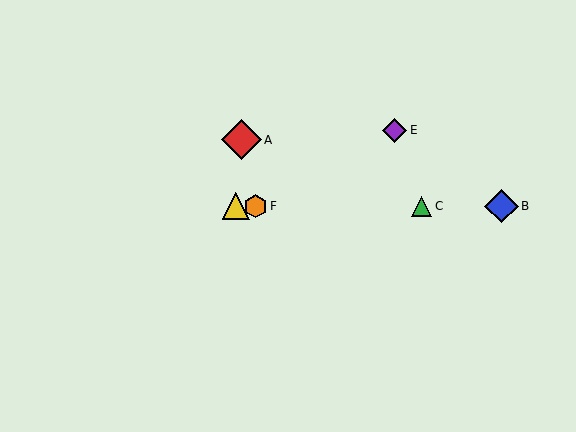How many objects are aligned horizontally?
4 objects (B, C, D, F) are aligned horizontally.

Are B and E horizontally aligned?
No, B is at y≈206 and E is at y≈130.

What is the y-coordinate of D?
Object D is at y≈206.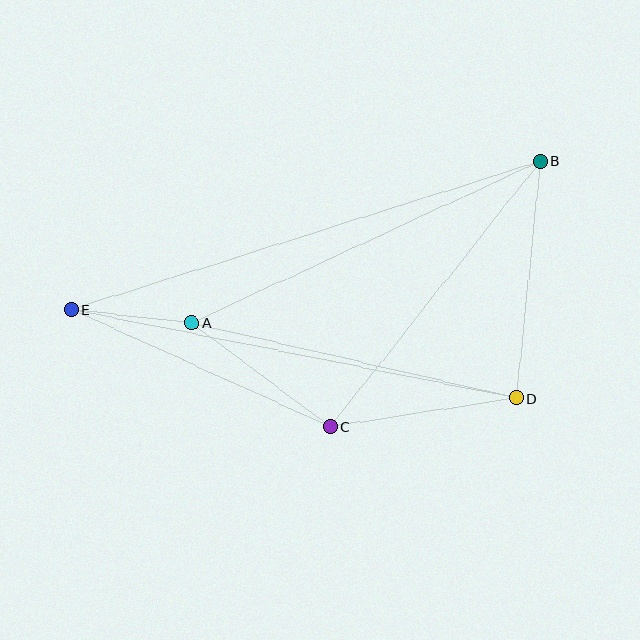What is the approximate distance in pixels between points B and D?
The distance between B and D is approximately 239 pixels.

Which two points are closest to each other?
Points A and E are closest to each other.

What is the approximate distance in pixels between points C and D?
The distance between C and D is approximately 188 pixels.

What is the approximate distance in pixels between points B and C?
The distance between B and C is approximately 339 pixels.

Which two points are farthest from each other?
Points B and E are farthest from each other.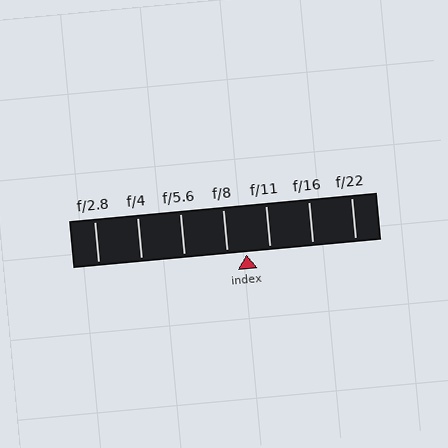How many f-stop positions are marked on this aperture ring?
There are 7 f-stop positions marked.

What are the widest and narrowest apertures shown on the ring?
The widest aperture shown is f/2.8 and the narrowest is f/22.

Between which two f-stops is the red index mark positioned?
The index mark is between f/8 and f/11.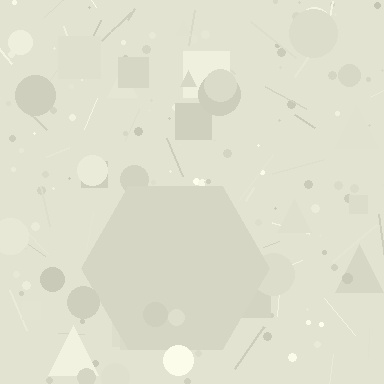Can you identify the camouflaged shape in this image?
The camouflaged shape is a hexagon.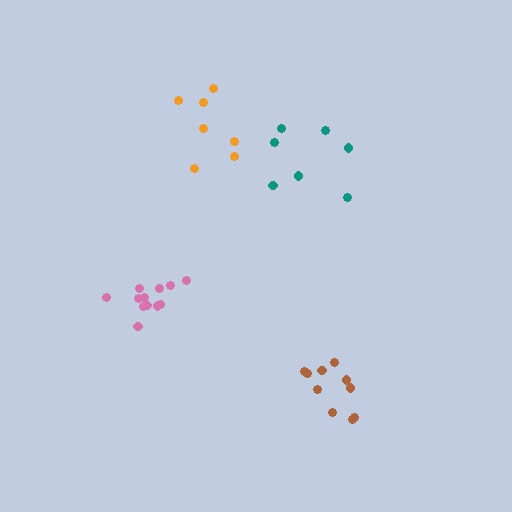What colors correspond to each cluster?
The clusters are colored: brown, pink, orange, teal.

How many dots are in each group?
Group 1: 10 dots, Group 2: 12 dots, Group 3: 7 dots, Group 4: 7 dots (36 total).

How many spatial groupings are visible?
There are 4 spatial groupings.